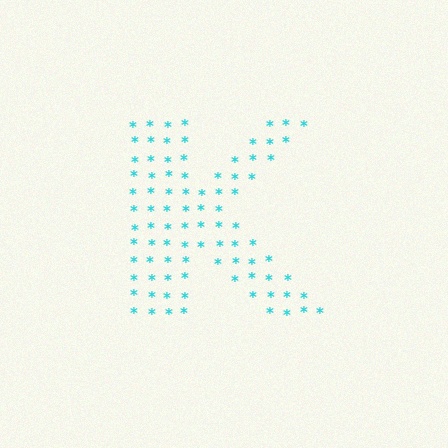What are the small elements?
The small elements are asterisks.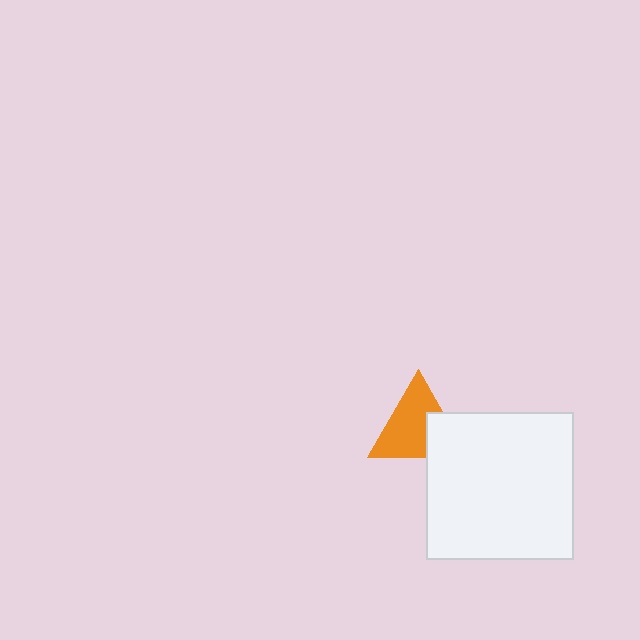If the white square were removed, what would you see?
You would see the complete orange triangle.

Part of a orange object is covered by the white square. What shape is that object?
It is a triangle.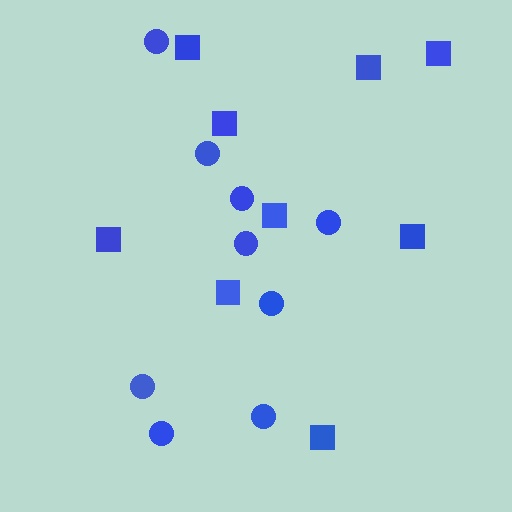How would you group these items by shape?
There are 2 groups: one group of squares (9) and one group of circles (9).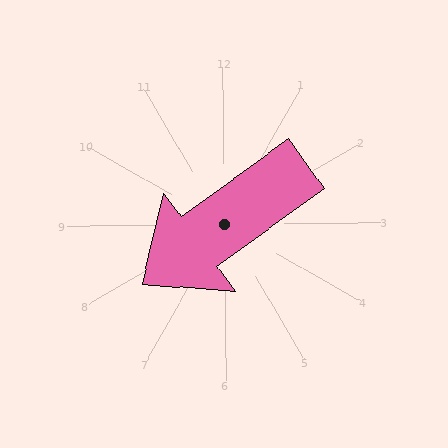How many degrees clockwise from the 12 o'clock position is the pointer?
Approximately 234 degrees.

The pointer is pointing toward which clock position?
Roughly 8 o'clock.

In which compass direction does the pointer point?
Southwest.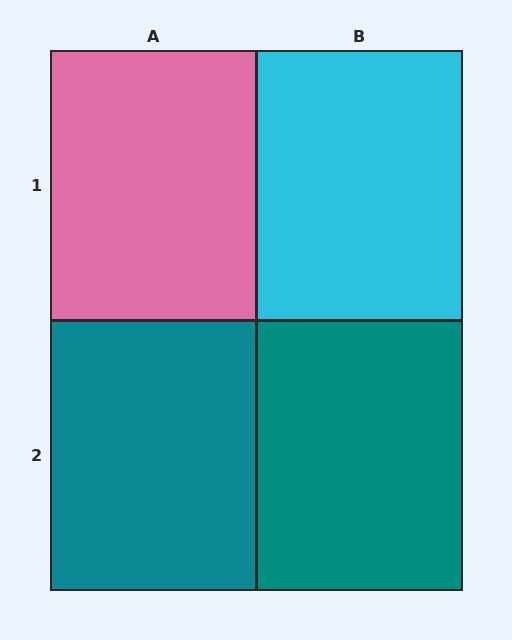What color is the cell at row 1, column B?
Cyan.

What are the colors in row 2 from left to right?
Teal, teal.